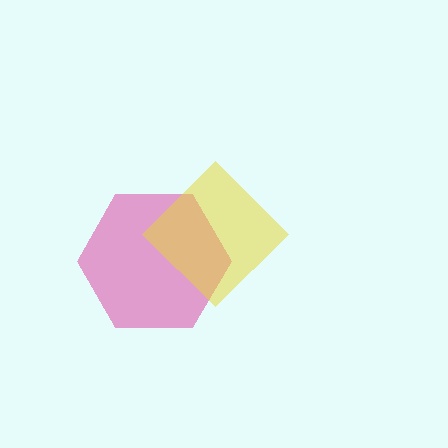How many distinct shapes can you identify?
There are 2 distinct shapes: a pink hexagon, a yellow diamond.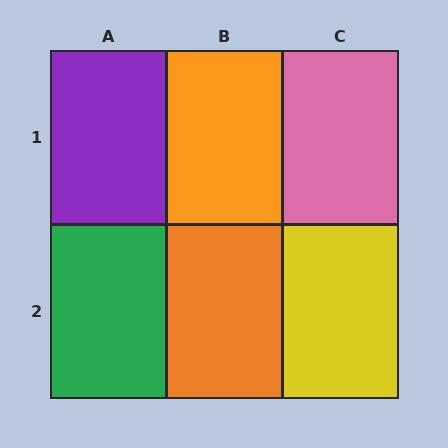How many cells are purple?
1 cell is purple.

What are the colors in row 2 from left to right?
Green, orange, yellow.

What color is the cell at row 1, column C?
Pink.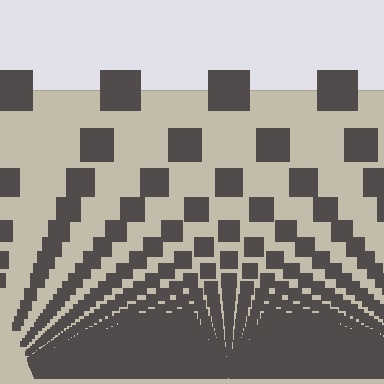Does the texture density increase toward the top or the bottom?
Density increases toward the bottom.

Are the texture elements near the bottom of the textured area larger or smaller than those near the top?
Smaller. The gradient is inverted — elements near the bottom are smaller and denser.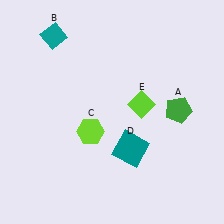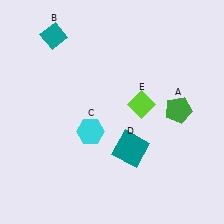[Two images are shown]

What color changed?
The hexagon (C) changed from lime in Image 1 to cyan in Image 2.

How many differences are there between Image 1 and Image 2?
There is 1 difference between the two images.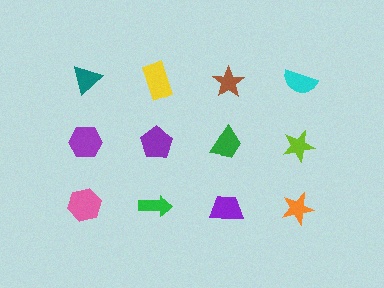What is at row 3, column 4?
An orange star.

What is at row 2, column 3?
A green trapezoid.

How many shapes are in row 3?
4 shapes.